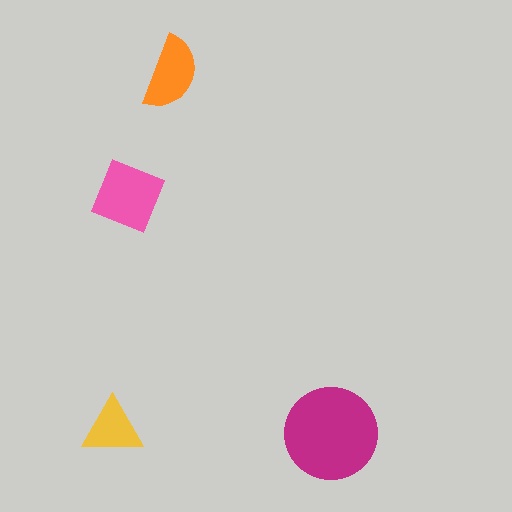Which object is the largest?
The magenta circle.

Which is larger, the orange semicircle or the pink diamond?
The pink diamond.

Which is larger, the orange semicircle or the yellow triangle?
The orange semicircle.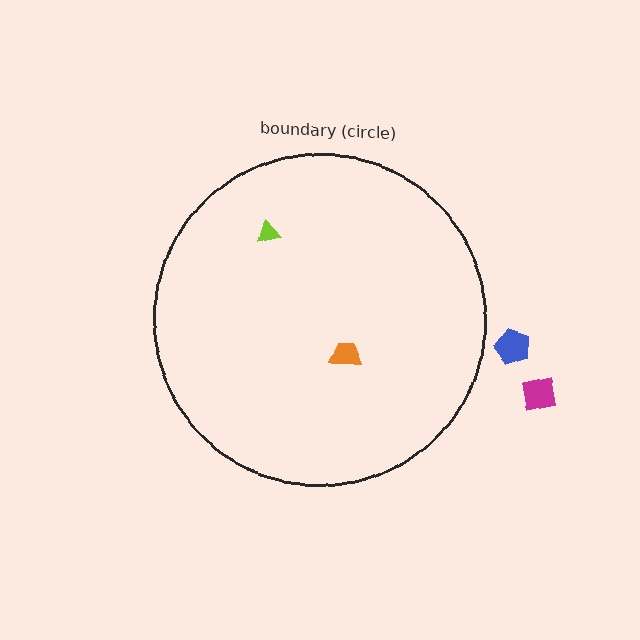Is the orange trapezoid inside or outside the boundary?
Inside.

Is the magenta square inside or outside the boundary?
Outside.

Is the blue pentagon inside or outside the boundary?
Outside.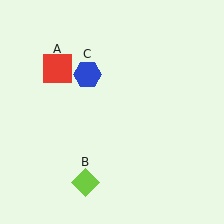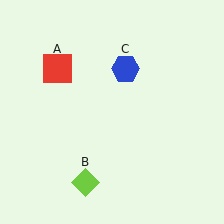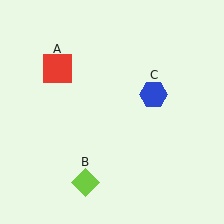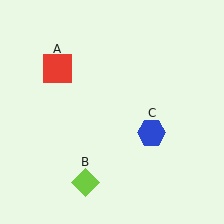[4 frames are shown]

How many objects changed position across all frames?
1 object changed position: blue hexagon (object C).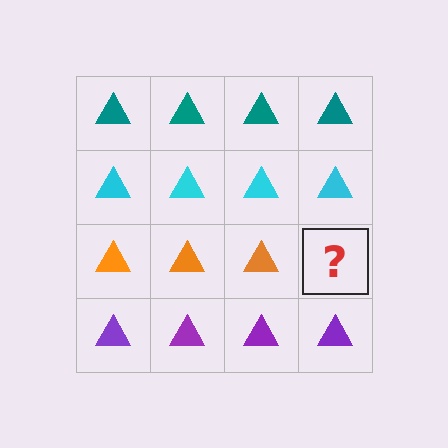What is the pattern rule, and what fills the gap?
The rule is that each row has a consistent color. The gap should be filled with an orange triangle.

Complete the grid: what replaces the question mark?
The question mark should be replaced with an orange triangle.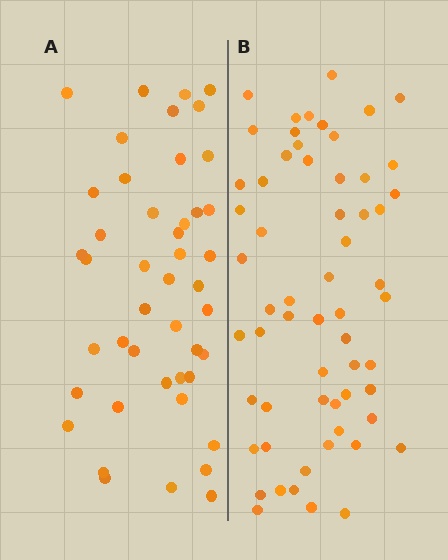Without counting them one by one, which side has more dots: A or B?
Region B (the right region) has more dots.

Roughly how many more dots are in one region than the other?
Region B has approximately 15 more dots than region A.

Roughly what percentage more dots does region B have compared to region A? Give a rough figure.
About 35% more.